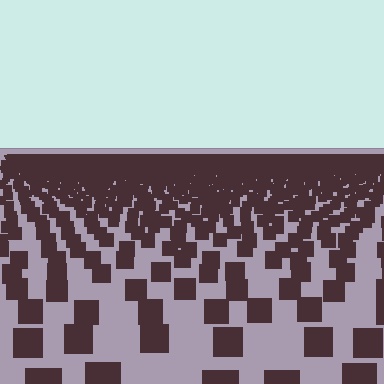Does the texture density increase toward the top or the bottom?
Density increases toward the top.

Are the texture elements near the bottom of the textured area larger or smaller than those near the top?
Larger. Near the bottom, elements are closer to the viewer and appear at a bigger on-screen size.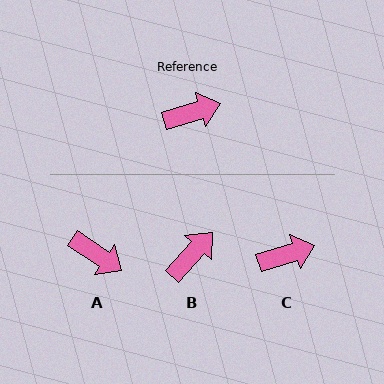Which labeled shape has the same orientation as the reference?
C.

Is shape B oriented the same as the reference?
No, it is off by about 30 degrees.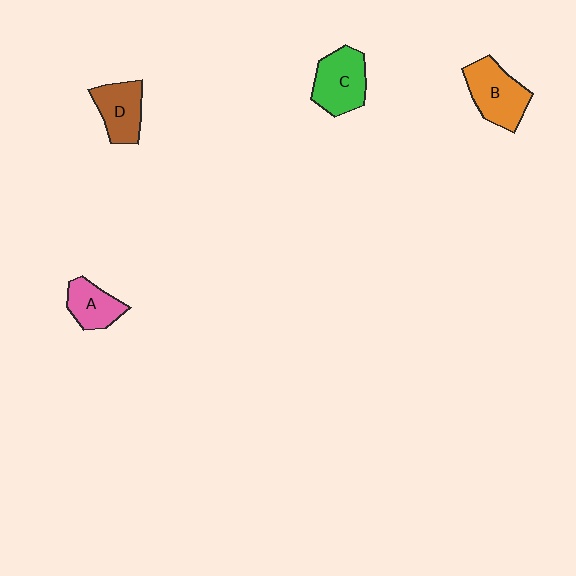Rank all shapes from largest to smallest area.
From largest to smallest: B (orange), C (green), D (brown), A (pink).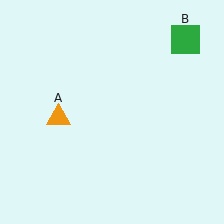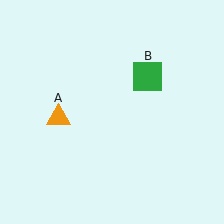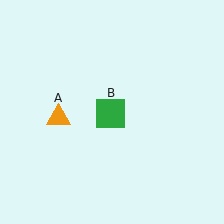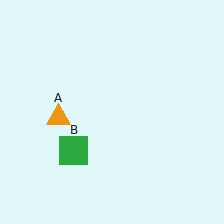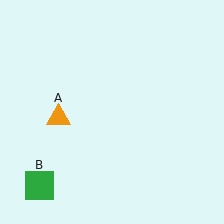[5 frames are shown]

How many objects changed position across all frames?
1 object changed position: green square (object B).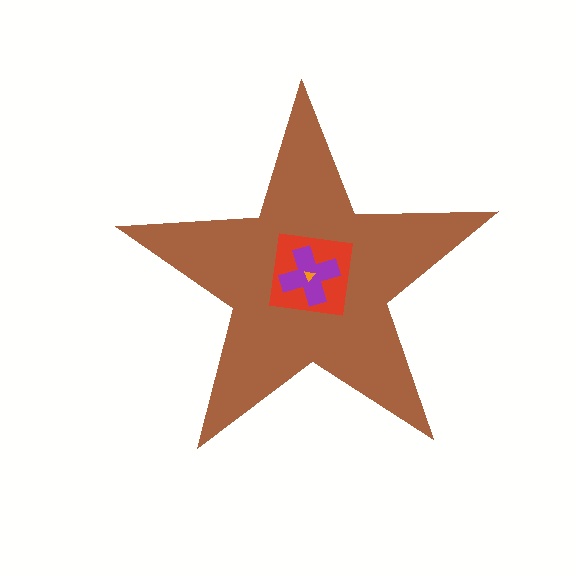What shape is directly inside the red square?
The purple cross.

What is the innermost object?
The orange triangle.